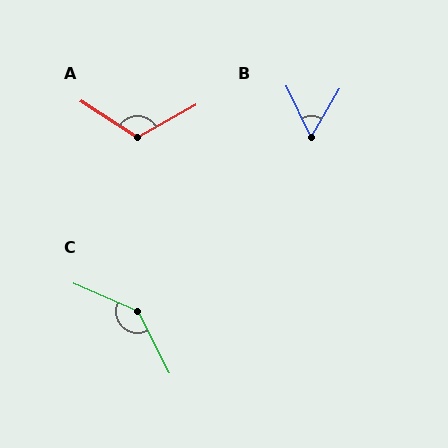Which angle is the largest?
C, at approximately 141 degrees.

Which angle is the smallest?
B, at approximately 56 degrees.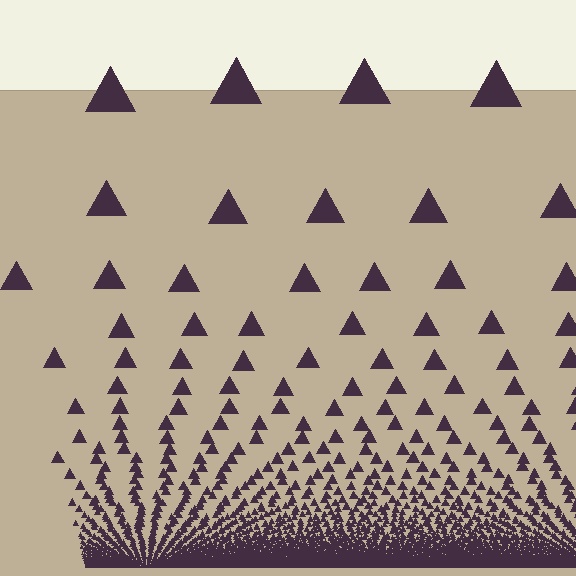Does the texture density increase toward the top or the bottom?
Density increases toward the bottom.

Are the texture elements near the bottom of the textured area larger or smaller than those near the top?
Smaller. The gradient is inverted — elements near the bottom are smaller and denser.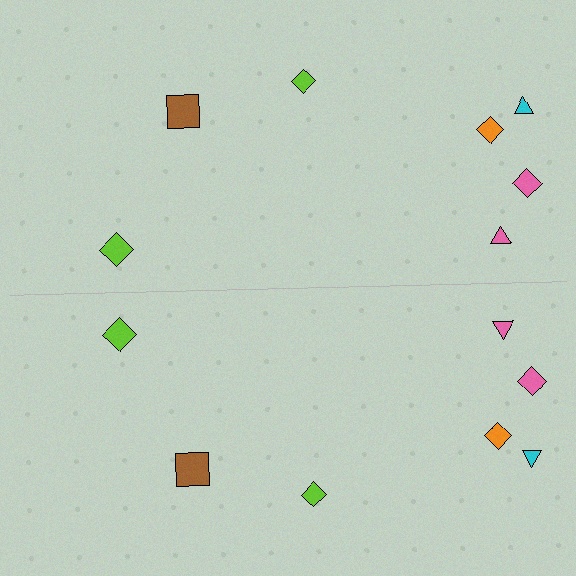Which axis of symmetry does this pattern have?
The pattern has a horizontal axis of symmetry running through the center of the image.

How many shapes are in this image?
There are 14 shapes in this image.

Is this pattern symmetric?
Yes, this pattern has bilateral (reflection) symmetry.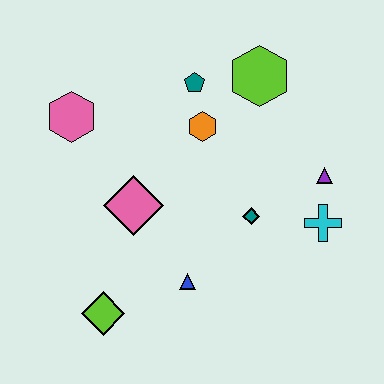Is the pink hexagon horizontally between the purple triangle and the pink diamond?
No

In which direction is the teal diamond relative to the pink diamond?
The teal diamond is to the right of the pink diamond.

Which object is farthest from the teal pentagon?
The lime diamond is farthest from the teal pentagon.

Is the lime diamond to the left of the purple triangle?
Yes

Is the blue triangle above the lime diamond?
Yes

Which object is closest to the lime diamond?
The blue triangle is closest to the lime diamond.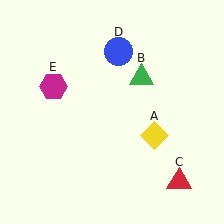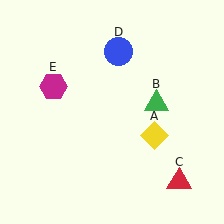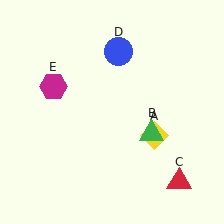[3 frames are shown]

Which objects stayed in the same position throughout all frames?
Yellow diamond (object A) and red triangle (object C) and blue circle (object D) and magenta hexagon (object E) remained stationary.